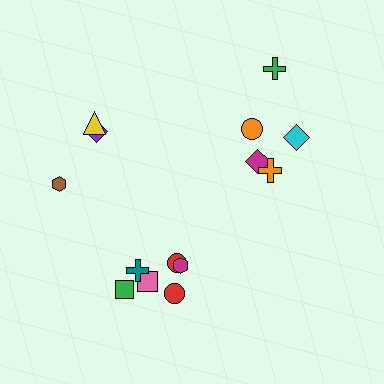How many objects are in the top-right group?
There are 5 objects.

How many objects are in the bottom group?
There are 6 objects.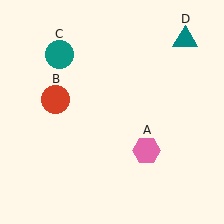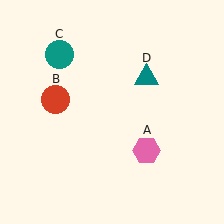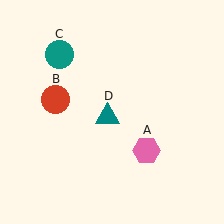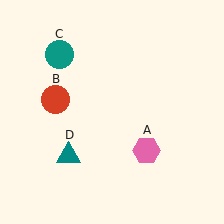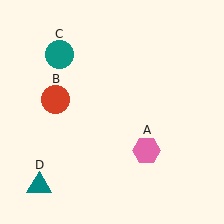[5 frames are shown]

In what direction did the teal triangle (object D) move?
The teal triangle (object D) moved down and to the left.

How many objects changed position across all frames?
1 object changed position: teal triangle (object D).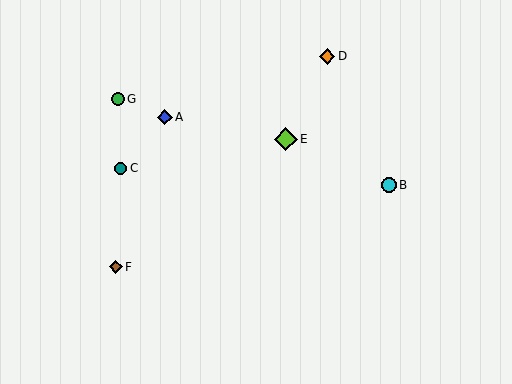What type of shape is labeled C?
Shape C is a teal circle.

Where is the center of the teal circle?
The center of the teal circle is at (121, 168).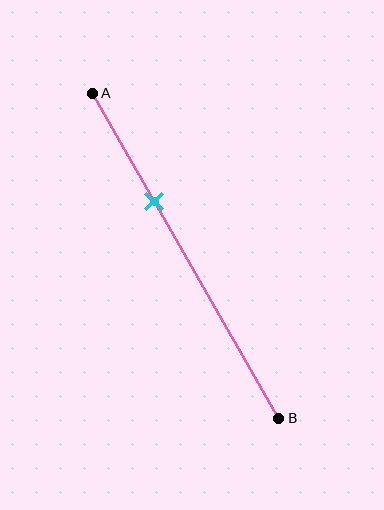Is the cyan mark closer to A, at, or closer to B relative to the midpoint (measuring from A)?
The cyan mark is closer to point A than the midpoint of segment AB.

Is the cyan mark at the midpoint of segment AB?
No, the mark is at about 35% from A, not at the 50% midpoint.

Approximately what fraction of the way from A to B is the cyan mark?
The cyan mark is approximately 35% of the way from A to B.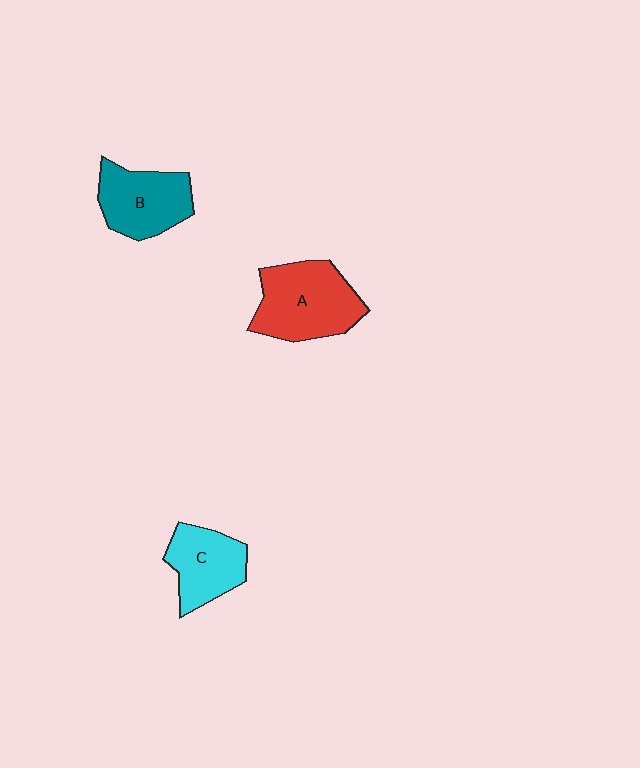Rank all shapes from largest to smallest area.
From largest to smallest: A (red), B (teal), C (cyan).